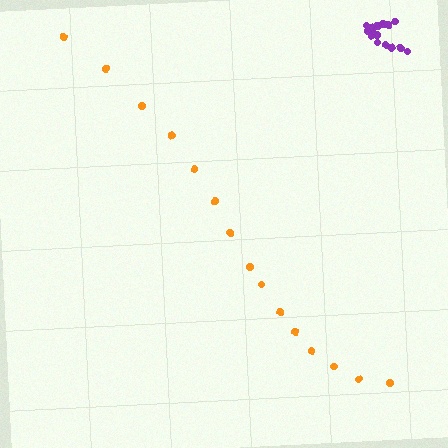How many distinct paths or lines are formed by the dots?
There are 2 distinct paths.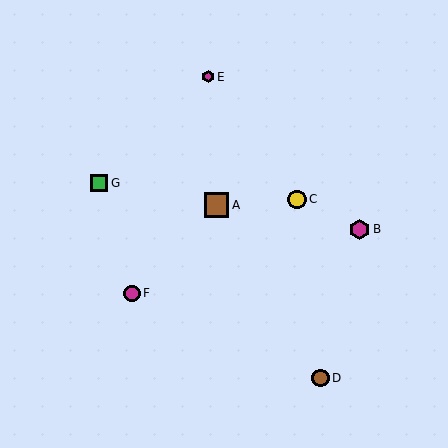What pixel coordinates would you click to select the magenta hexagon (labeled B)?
Click at (359, 229) to select the magenta hexagon B.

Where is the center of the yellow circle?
The center of the yellow circle is at (297, 199).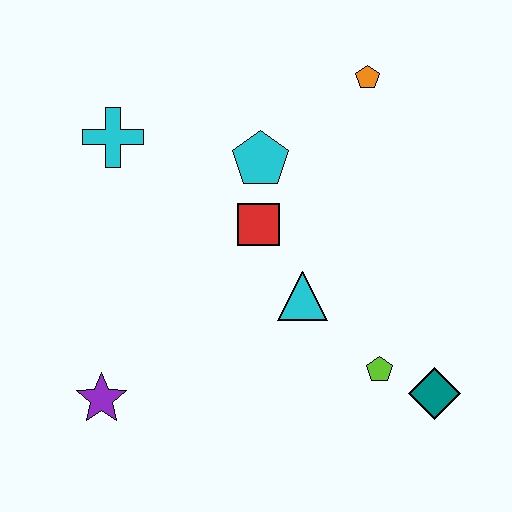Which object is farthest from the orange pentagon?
The purple star is farthest from the orange pentagon.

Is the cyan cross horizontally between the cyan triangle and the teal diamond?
No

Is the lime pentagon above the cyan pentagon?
No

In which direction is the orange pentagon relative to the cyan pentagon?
The orange pentagon is to the right of the cyan pentagon.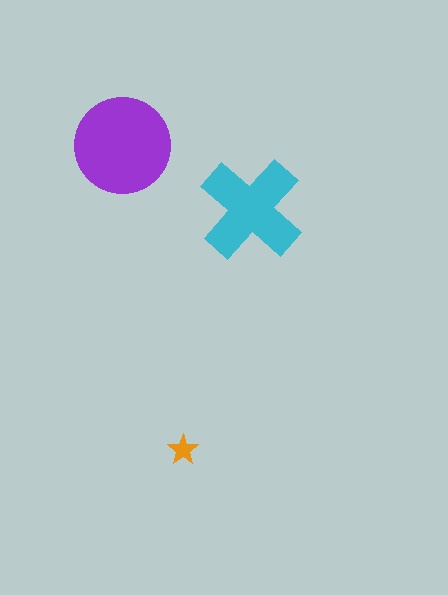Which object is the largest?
The purple circle.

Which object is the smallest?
The orange star.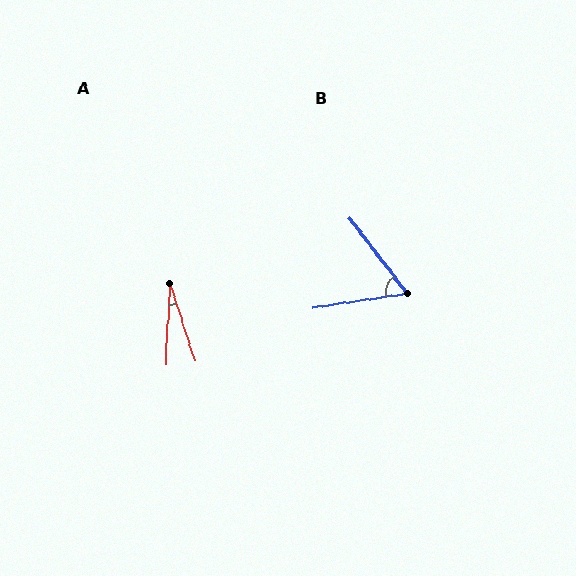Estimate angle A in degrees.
Approximately 21 degrees.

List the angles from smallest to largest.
A (21°), B (61°).